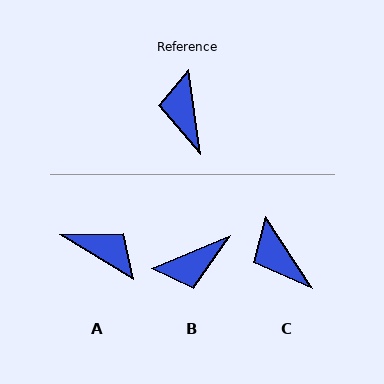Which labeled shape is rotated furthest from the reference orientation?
A, about 129 degrees away.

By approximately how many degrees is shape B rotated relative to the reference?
Approximately 105 degrees counter-clockwise.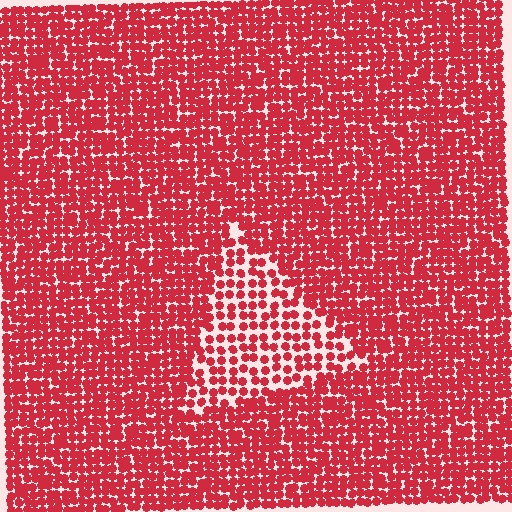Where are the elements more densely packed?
The elements are more densely packed outside the triangle boundary.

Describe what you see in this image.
The image contains small red elements arranged at two different densities. A triangle-shaped region is visible where the elements are less densely packed than the surrounding area.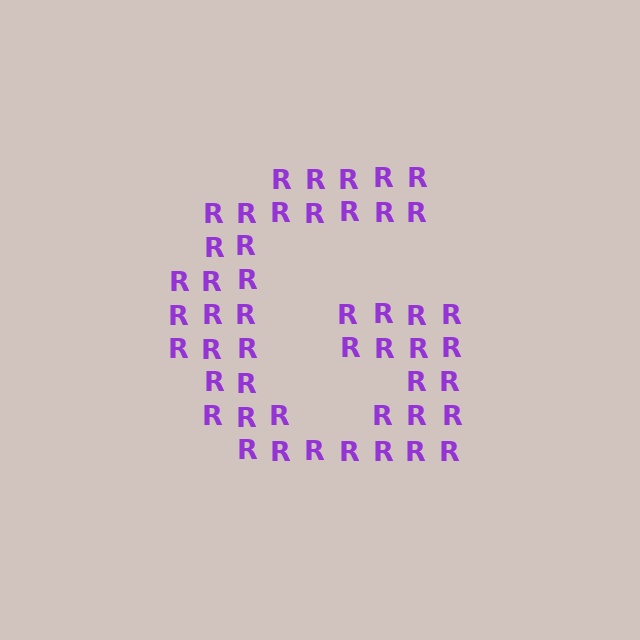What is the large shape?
The large shape is the letter G.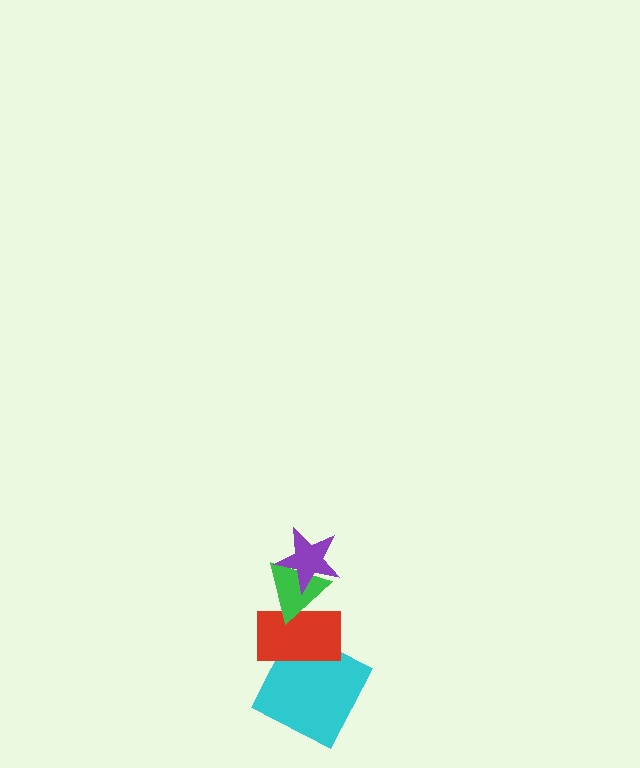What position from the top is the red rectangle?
The red rectangle is 3rd from the top.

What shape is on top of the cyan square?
The red rectangle is on top of the cyan square.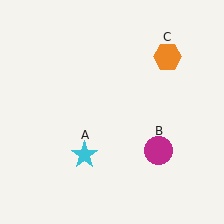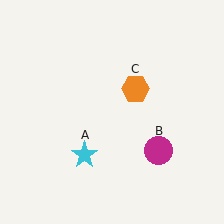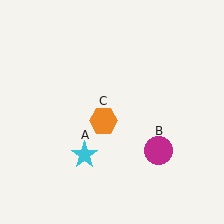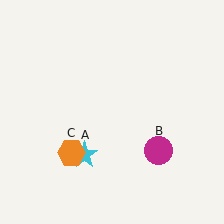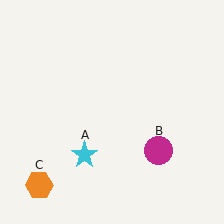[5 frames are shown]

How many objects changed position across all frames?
1 object changed position: orange hexagon (object C).